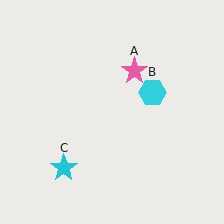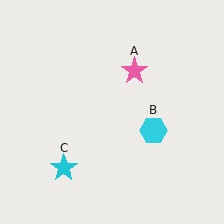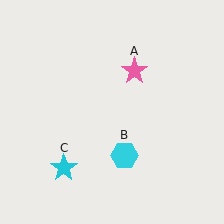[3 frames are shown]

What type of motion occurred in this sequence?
The cyan hexagon (object B) rotated clockwise around the center of the scene.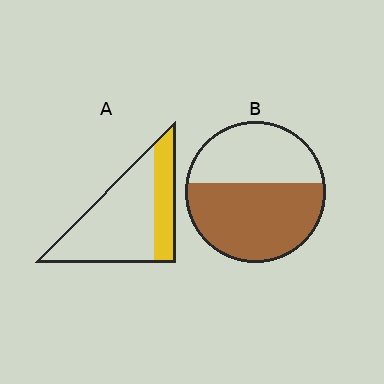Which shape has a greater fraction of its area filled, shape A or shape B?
Shape B.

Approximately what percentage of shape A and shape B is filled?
A is approximately 30% and B is approximately 60%.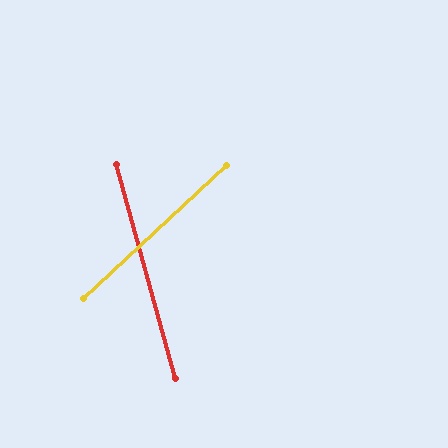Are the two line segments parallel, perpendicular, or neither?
Neither parallel nor perpendicular — they differ by about 63°.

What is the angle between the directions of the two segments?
Approximately 63 degrees.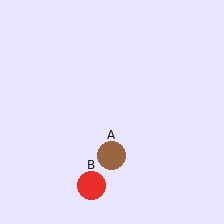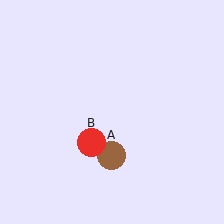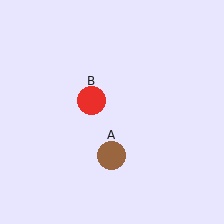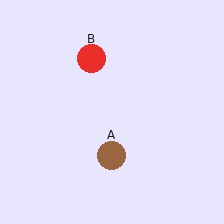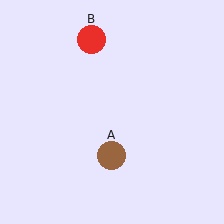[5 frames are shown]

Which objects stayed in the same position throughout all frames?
Brown circle (object A) remained stationary.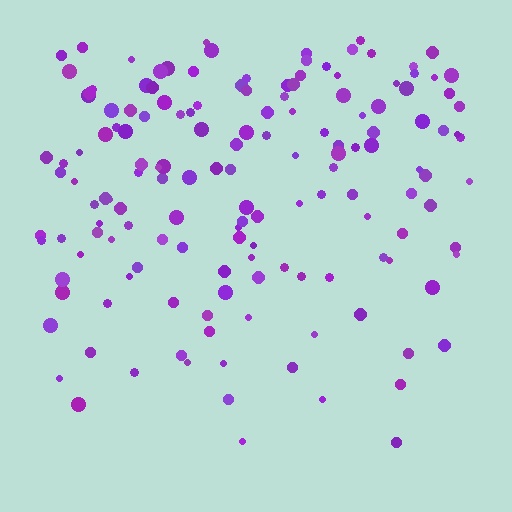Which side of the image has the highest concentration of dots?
The top.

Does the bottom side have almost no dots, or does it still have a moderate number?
Still a moderate number, just noticeably fewer than the top.